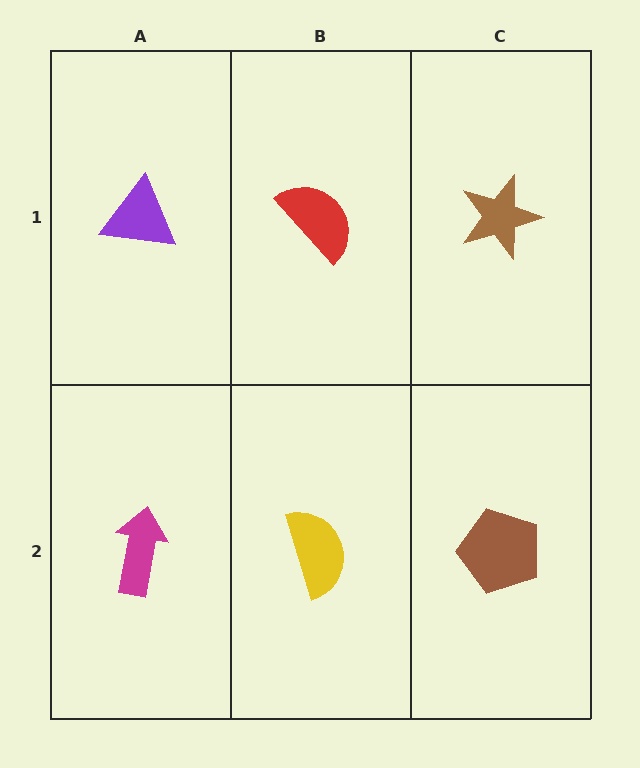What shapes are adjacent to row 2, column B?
A red semicircle (row 1, column B), a magenta arrow (row 2, column A), a brown pentagon (row 2, column C).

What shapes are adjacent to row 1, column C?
A brown pentagon (row 2, column C), a red semicircle (row 1, column B).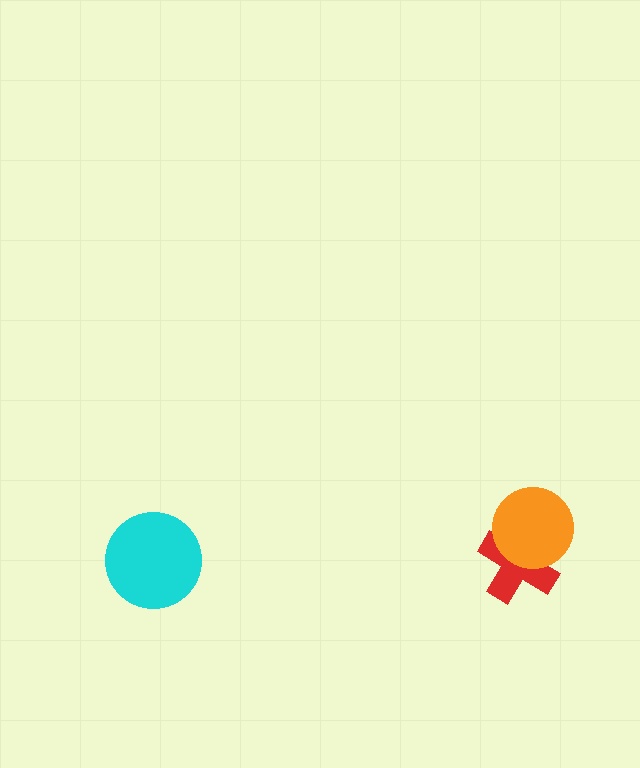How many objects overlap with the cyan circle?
0 objects overlap with the cyan circle.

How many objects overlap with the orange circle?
1 object overlaps with the orange circle.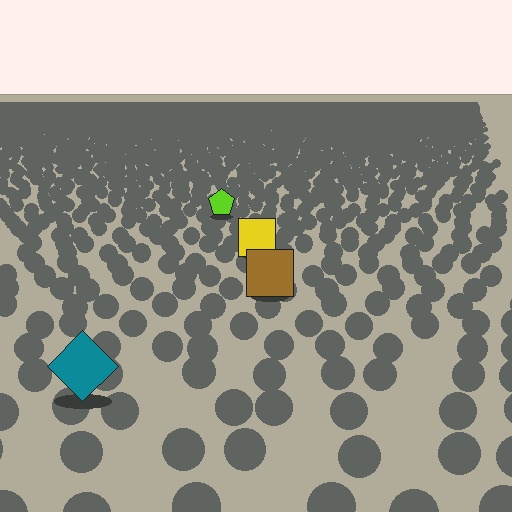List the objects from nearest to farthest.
From nearest to farthest: the teal diamond, the brown square, the yellow square, the lime pentagon.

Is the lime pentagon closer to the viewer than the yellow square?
No. The yellow square is closer — you can tell from the texture gradient: the ground texture is coarser near it.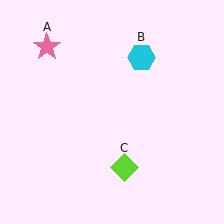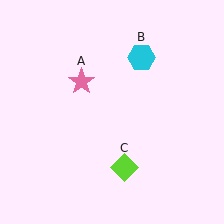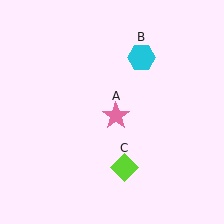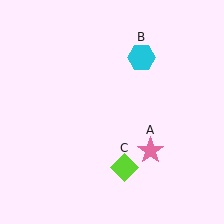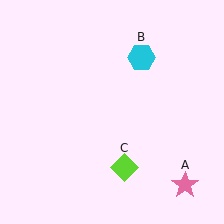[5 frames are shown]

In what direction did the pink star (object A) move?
The pink star (object A) moved down and to the right.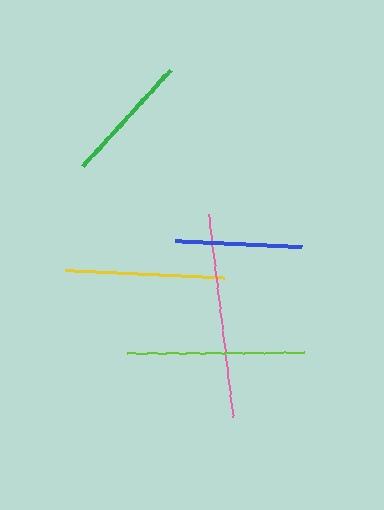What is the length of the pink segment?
The pink segment is approximately 205 pixels long.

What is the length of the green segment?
The green segment is approximately 130 pixels long.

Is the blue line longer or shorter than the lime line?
The lime line is longer than the blue line.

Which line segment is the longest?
The pink line is the longest at approximately 205 pixels.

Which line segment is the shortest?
The blue line is the shortest at approximately 127 pixels.